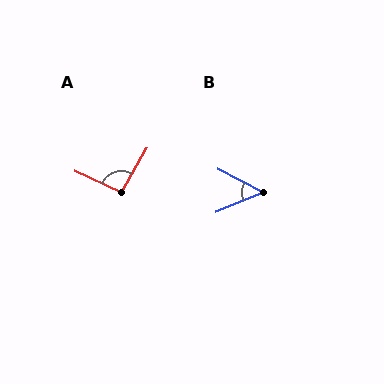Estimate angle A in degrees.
Approximately 95 degrees.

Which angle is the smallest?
B, at approximately 50 degrees.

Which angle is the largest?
A, at approximately 95 degrees.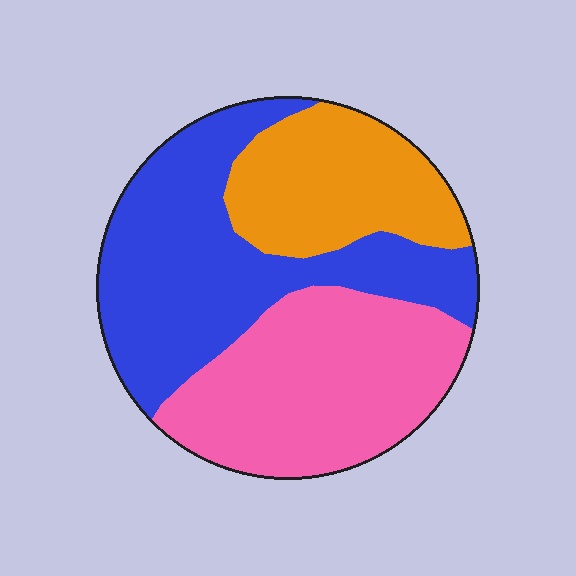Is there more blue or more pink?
Blue.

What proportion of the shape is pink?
Pink covers 36% of the shape.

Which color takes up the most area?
Blue, at roughly 40%.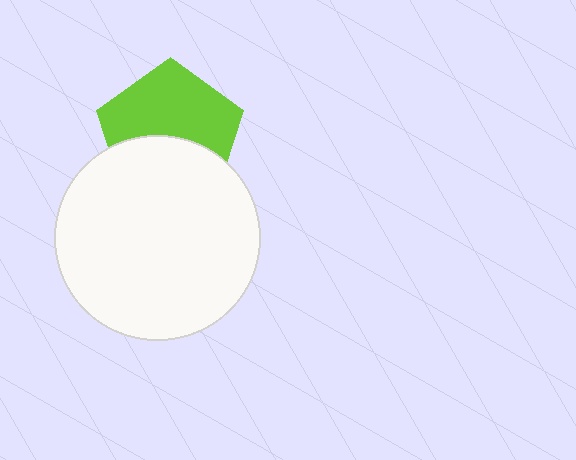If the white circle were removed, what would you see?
You would see the complete lime pentagon.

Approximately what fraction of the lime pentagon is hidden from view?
Roughly 42% of the lime pentagon is hidden behind the white circle.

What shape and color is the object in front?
The object in front is a white circle.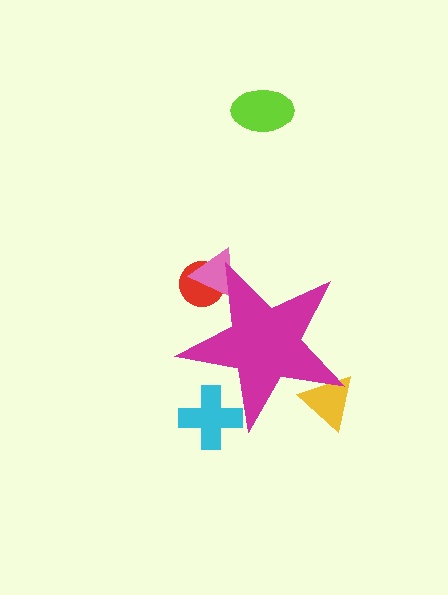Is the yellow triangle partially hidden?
Yes, the yellow triangle is partially hidden behind the magenta star.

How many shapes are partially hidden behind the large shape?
4 shapes are partially hidden.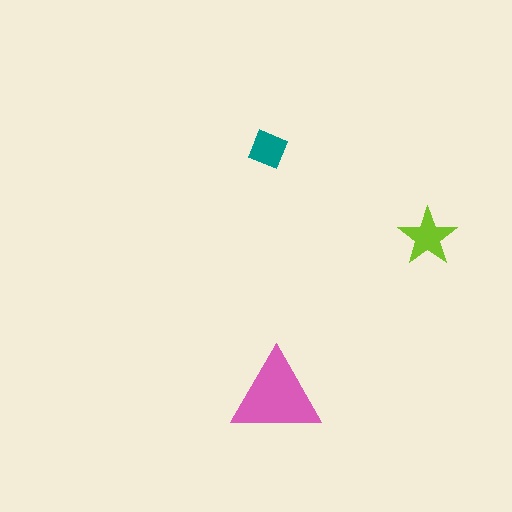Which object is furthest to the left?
The teal diamond is leftmost.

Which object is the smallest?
The teal diamond.